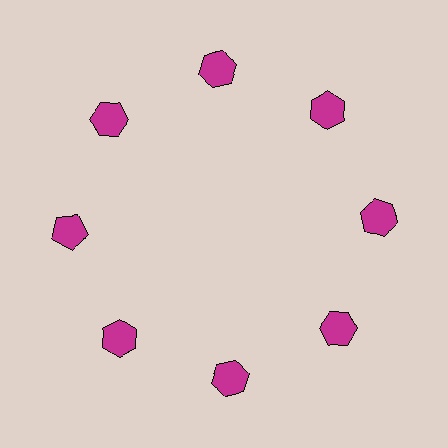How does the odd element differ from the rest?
It has a different shape: pentagon instead of hexagon.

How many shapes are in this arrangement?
There are 8 shapes arranged in a ring pattern.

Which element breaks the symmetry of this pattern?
The magenta pentagon at roughly the 9 o'clock position breaks the symmetry. All other shapes are magenta hexagons.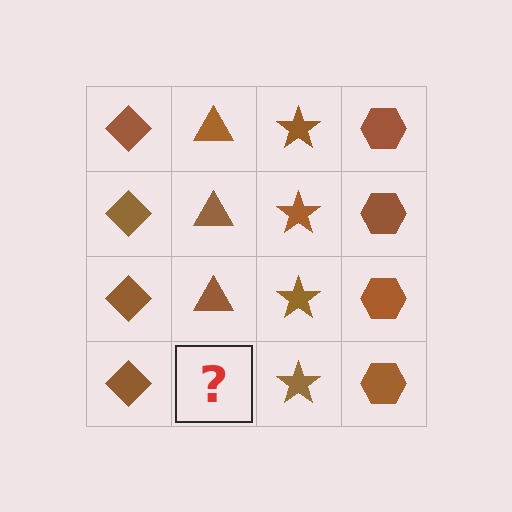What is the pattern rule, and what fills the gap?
The rule is that each column has a consistent shape. The gap should be filled with a brown triangle.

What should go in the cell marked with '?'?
The missing cell should contain a brown triangle.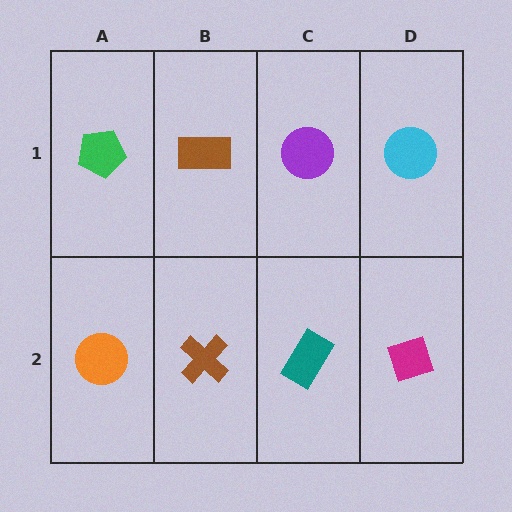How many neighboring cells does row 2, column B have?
3.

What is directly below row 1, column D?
A magenta diamond.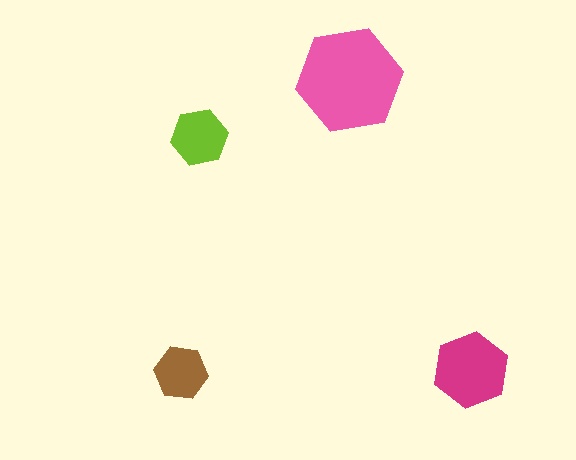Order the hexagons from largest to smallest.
the pink one, the magenta one, the lime one, the brown one.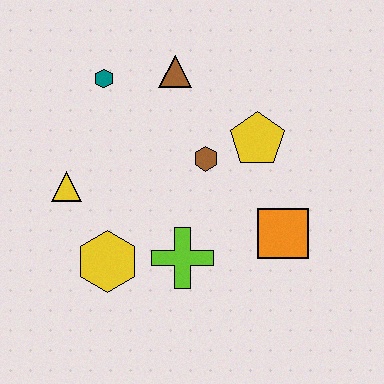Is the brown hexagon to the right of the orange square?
No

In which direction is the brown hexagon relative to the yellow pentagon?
The brown hexagon is to the left of the yellow pentagon.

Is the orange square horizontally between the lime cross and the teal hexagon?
No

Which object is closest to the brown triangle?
The teal hexagon is closest to the brown triangle.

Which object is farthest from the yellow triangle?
The orange square is farthest from the yellow triangle.